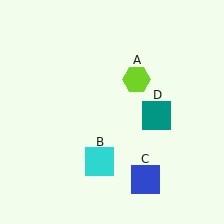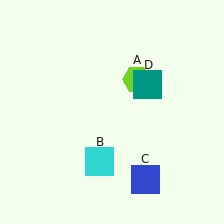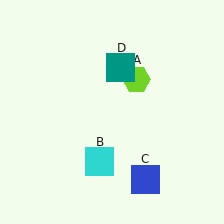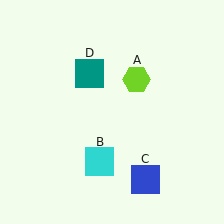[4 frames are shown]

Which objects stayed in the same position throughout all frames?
Lime hexagon (object A) and cyan square (object B) and blue square (object C) remained stationary.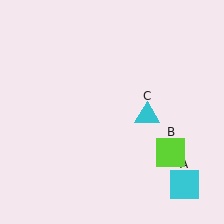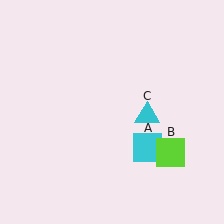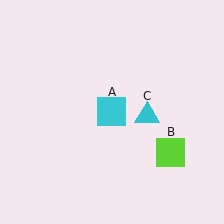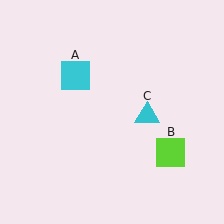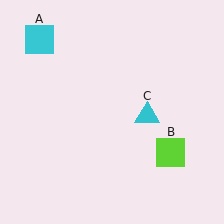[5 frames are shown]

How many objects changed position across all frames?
1 object changed position: cyan square (object A).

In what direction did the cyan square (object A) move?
The cyan square (object A) moved up and to the left.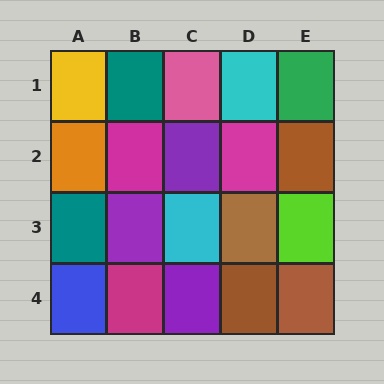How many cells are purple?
3 cells are purple.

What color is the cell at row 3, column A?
Teal.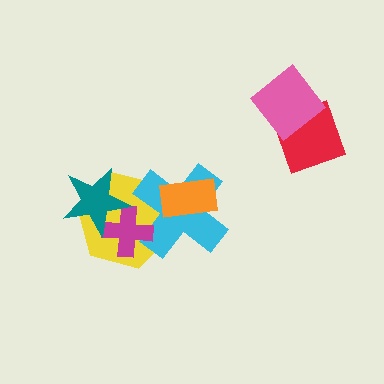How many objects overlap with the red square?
1 object overlaps with the red square.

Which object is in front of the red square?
The pink diamond is in front of the red square.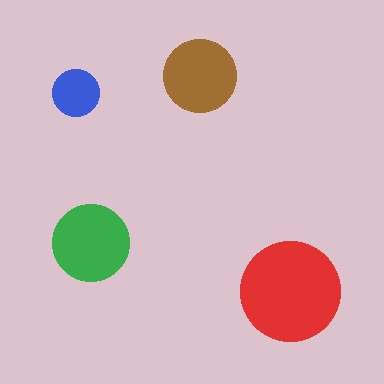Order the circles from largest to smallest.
the red one, the green one, the brown one, the blue one.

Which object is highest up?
The brown circle is topmost.